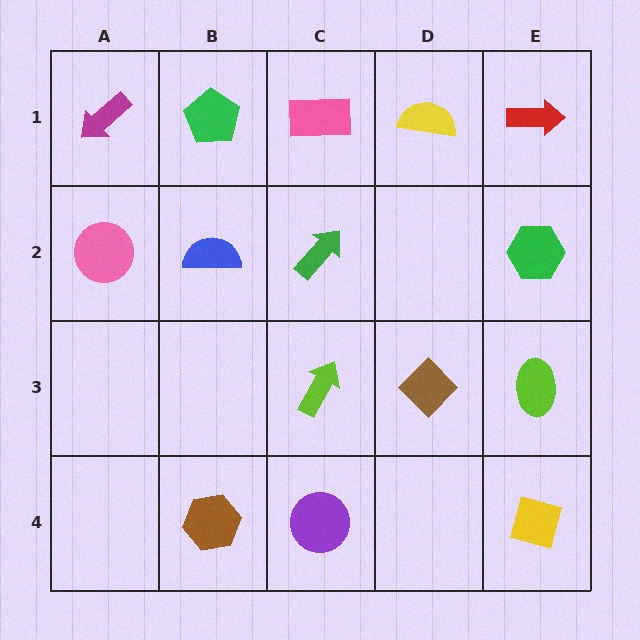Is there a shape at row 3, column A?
No, that cell is empty.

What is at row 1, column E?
A red arrow.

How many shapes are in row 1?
5 shapes.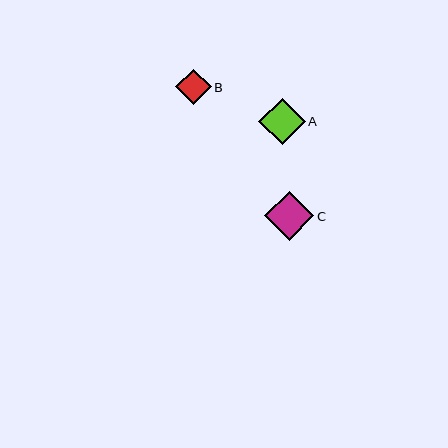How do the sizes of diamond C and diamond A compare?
Diamond C and diamond A are approximately the same size.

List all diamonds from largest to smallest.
From largest to smallest: C, A, B.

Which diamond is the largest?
Diamond C is the largest with a size of approximately 49 pixels.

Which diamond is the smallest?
Diamond B is the smallest with a size of approximately 36 pixels.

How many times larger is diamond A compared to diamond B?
Diamond A is approximately 1.3 times the size of diamond B.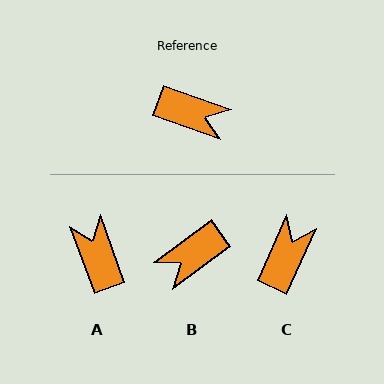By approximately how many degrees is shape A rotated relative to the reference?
Approximately 129 degrees counter-clockwise.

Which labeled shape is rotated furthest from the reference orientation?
A, about 129 degrees away.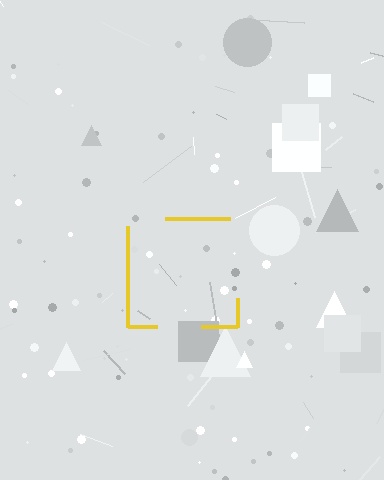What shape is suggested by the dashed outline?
The dashed outline suggests a square.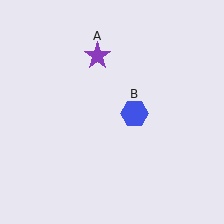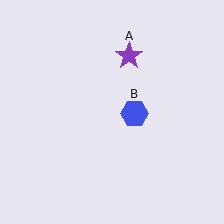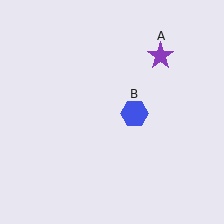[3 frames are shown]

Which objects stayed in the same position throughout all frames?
Blue hexagon (object B) remained stationary.